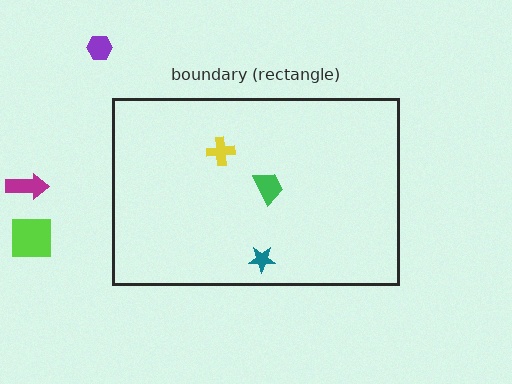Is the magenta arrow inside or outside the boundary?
Outside.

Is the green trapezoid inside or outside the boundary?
Inside.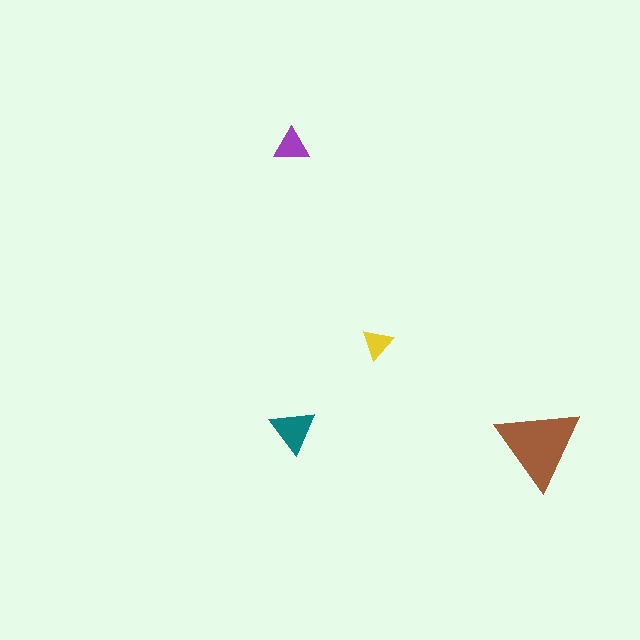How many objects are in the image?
There are 4 objects in the image.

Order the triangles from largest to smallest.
the brown one, the teal one, the purple one, the yellow one.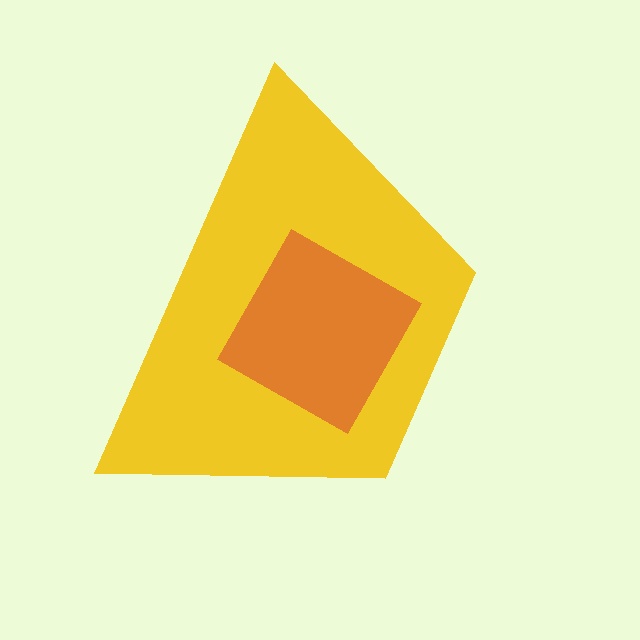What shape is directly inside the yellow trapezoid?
The orange diamond.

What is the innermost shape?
The orange diamond.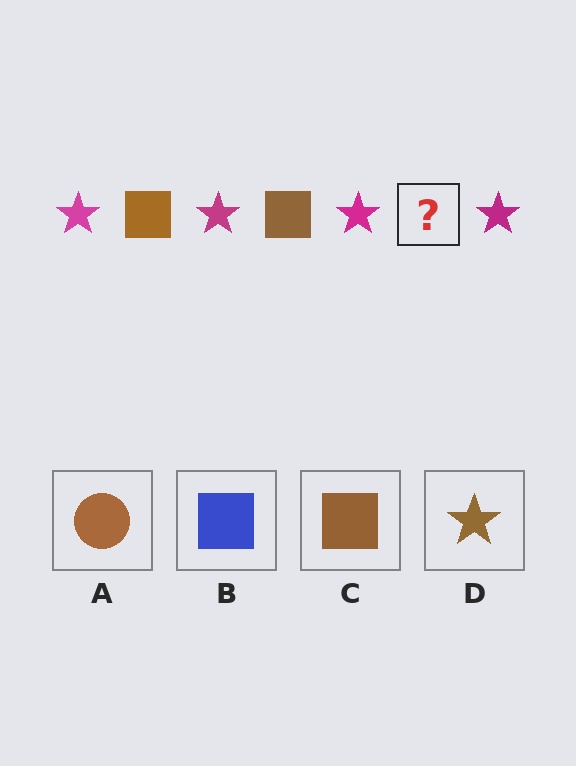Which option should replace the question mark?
Option C.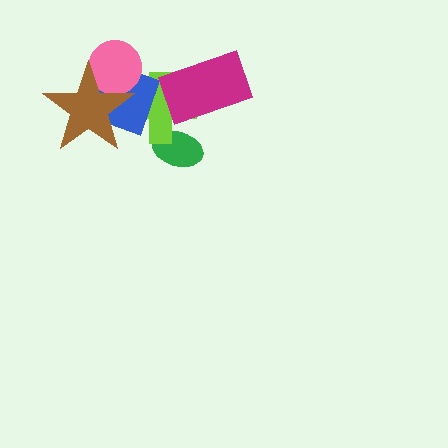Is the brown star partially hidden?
No, no other shape covers it.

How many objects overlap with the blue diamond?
3 objects overlap with the blue diamond.